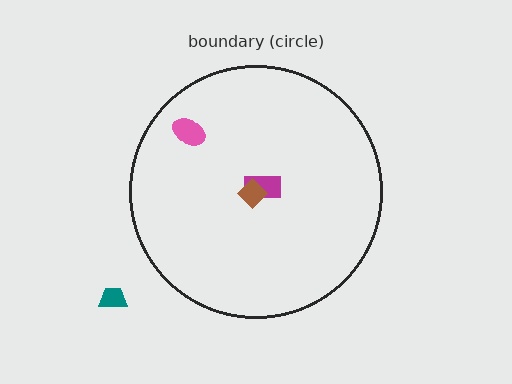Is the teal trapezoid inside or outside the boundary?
Outside.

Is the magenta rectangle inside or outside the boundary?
Inside.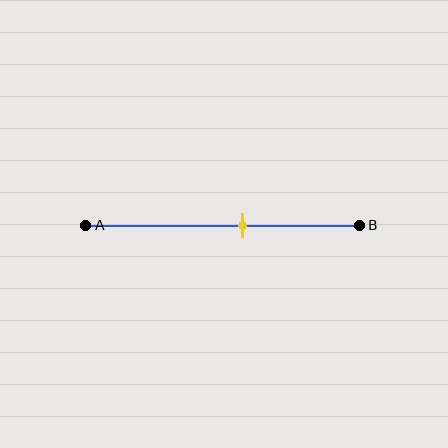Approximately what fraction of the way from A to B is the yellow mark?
The yellow mark is approximately 55% of the way from A to B.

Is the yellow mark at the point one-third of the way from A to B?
No, the mark is at about 55% from A, not at the 33% one-third point.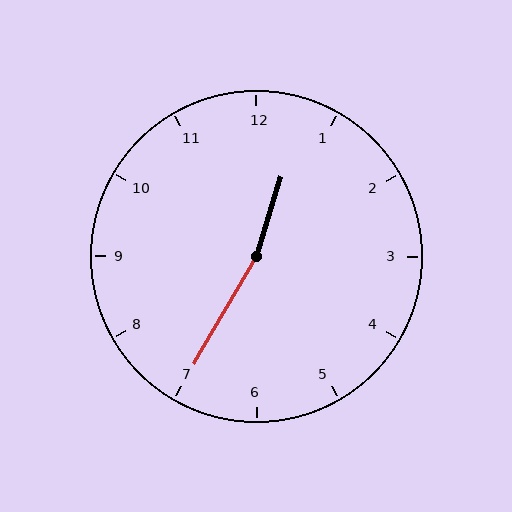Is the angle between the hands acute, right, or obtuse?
It is obtuse.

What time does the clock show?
12:35.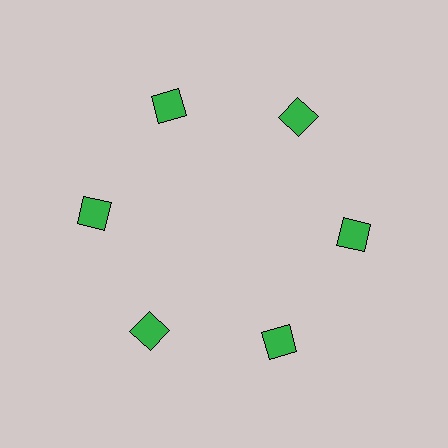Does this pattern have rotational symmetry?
Yes, this pattern has 6-fold rotational symmetry. It looks the same after rotating 60 degrees around the center.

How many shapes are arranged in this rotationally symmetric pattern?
There are 6 shapes, arranged in 6 groups of 1.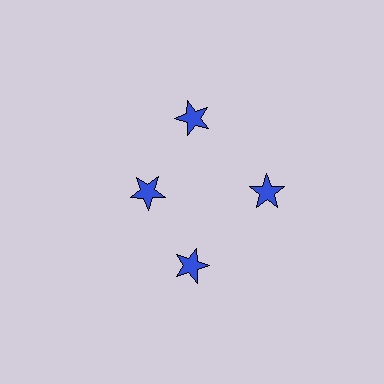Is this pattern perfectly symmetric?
No. The 4 blue stars are arranged in a ring, but one element near the 9 o'clock position is pulled inward toward the center, breaking the 4-fold rotational symmetry.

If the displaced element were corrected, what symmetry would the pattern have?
It would have 4-fold rotational symmetry — the pattern would map onto itself every 90 degrees.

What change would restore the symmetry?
The symmetry would be restored by moving it outward, back onto the ring so that all 4 stars sit at equal angles and equal distance from the center.